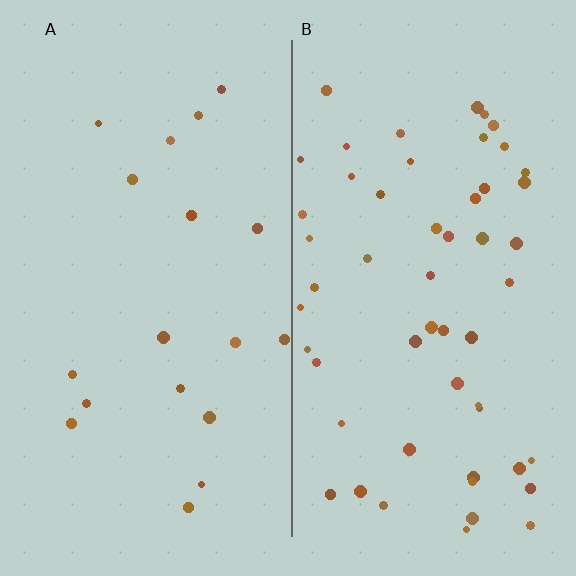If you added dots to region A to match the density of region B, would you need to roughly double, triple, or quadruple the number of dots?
Approximately triple.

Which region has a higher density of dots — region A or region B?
B (the right).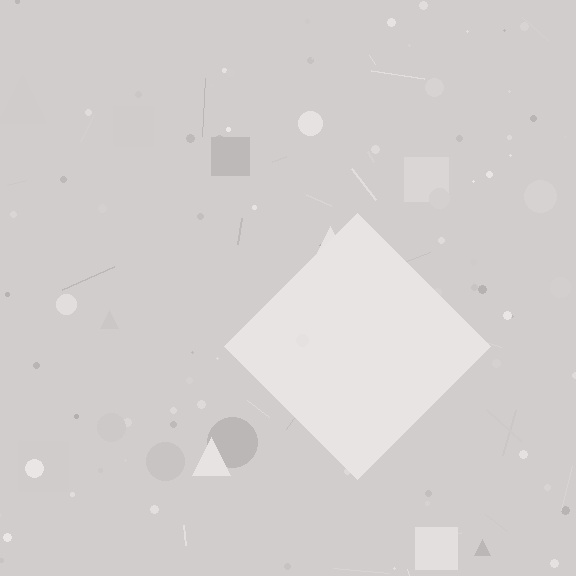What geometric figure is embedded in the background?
A diamond is embedded in the background.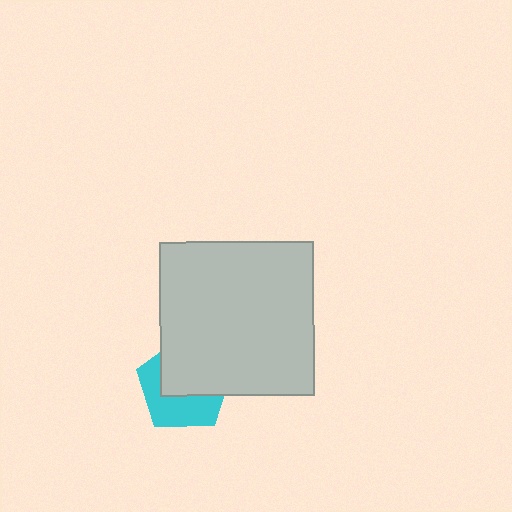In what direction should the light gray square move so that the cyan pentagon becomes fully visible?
The light gray square should move toward the upper-right. That is the shortest direction to clear the overlap and leave the cyan pentagon fully visible.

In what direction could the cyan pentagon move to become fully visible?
The cyan pentagon could move toward the lower-left. That would shift it out from behind the light gray square entirely.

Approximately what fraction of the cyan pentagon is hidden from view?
Roughly 54% of the cyan pentagon is hidden behind the light gray square.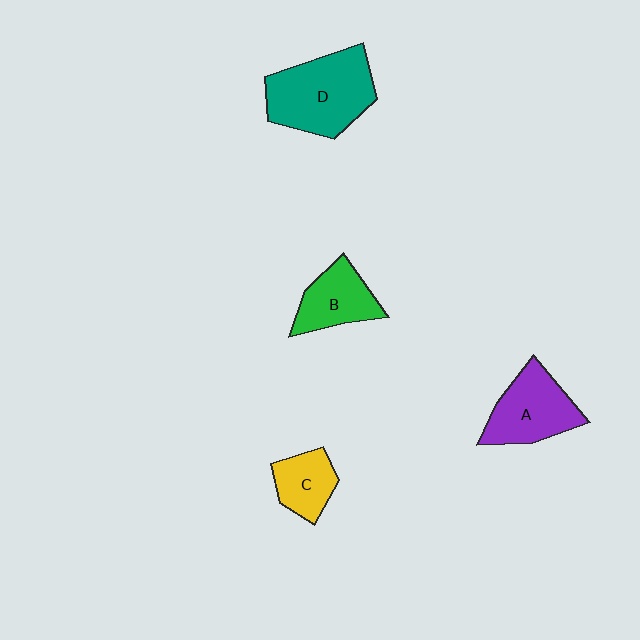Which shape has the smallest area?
Shape C (yellow).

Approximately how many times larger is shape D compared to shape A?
Approximately 1.4 times.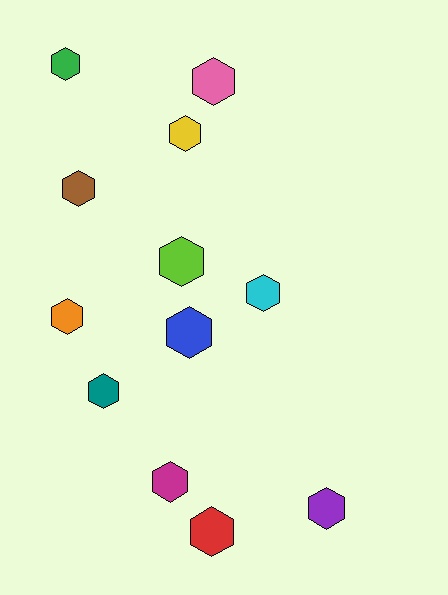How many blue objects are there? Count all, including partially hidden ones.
There is 1 blue object.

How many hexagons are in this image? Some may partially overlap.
There are 12 hexagons.